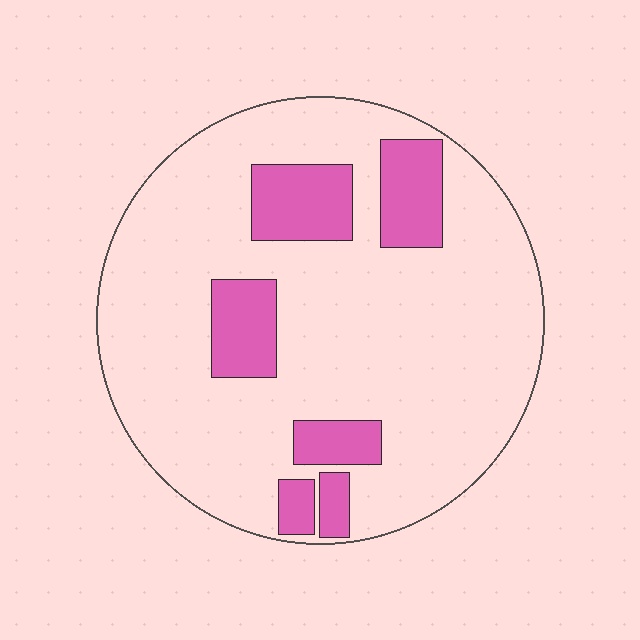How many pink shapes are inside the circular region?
6.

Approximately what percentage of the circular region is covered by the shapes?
Approximately 20%.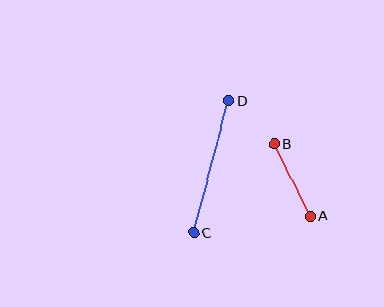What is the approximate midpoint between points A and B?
The midpoint is at approximately (292, 180) pixels.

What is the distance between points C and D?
The distance is approximately 136 pixels.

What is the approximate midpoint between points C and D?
The midpoint is at approximately (211, 167) pixels.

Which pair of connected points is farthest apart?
Points C and D are farthest apart.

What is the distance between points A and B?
The distance is approximately 80 pixels.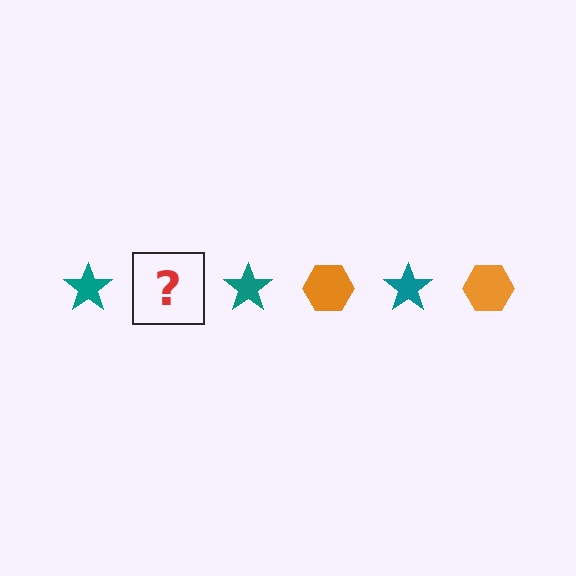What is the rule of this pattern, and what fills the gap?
The rule is that the pattern alternates between teal star and orange hexagon. The gap should be filled with an orange hexagon.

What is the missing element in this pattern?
The missing element is an orange hexagon.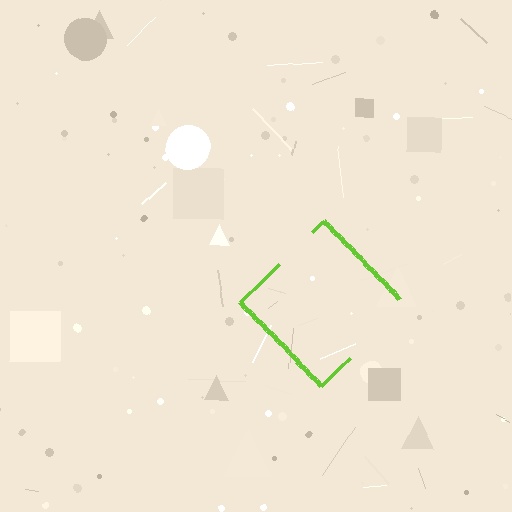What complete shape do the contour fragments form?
The contour fragments form a diamond.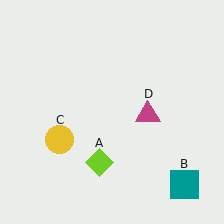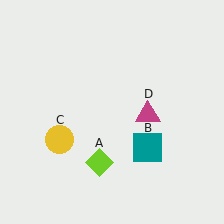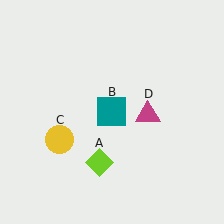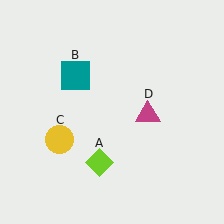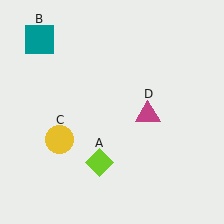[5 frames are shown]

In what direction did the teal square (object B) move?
The teal square (object B) moved up and to the left.